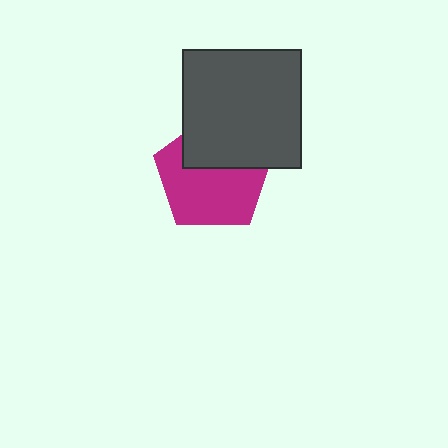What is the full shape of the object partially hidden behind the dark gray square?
The partially hidden object is a magenta pentagon.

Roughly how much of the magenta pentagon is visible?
About half of it is visible (roughly 62%).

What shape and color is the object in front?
The object in front is a dark gray square.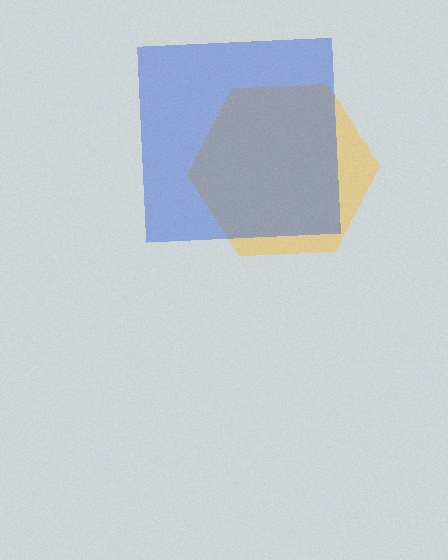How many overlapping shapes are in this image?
There are 2 overlapping shapes in the image.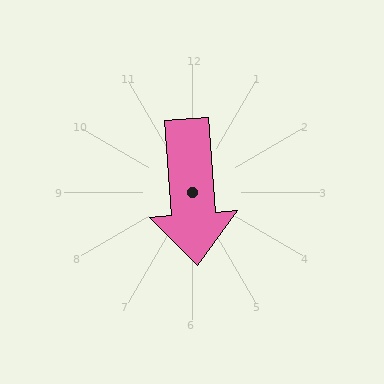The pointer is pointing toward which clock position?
Roughly 6 o'clock.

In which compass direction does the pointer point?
South.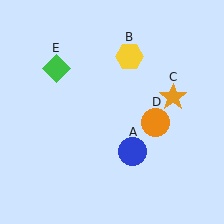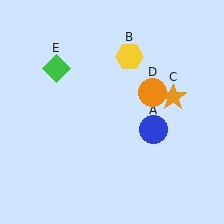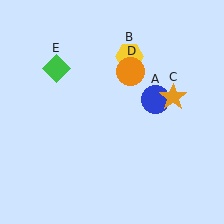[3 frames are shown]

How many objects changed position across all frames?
2 objects changed position: blue circle (object A), orange circle (object D).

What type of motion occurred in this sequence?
The blue circle (object A), orange circle (object D) rotated counterclockwise around the center of the scene.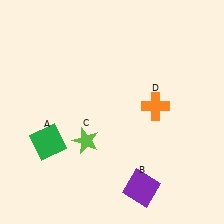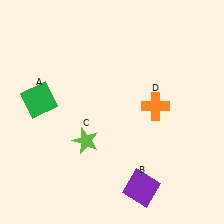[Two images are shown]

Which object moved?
The green square (A) moved up.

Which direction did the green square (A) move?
The green square (A) moved up.